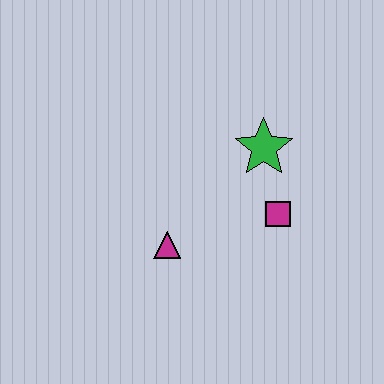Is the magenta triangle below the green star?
Yes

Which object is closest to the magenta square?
The green star is closest to the magenta square.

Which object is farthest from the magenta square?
The magenta triangle is farthest from the magenta square.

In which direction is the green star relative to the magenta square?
The green star is above the magenta square.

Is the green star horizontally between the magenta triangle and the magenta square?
Yes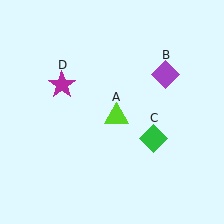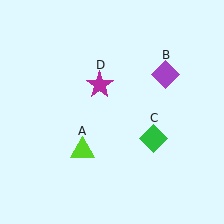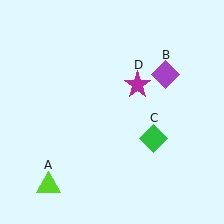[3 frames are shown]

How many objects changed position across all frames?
2 objects changed position: lime triangle (object A), magenta star (object D).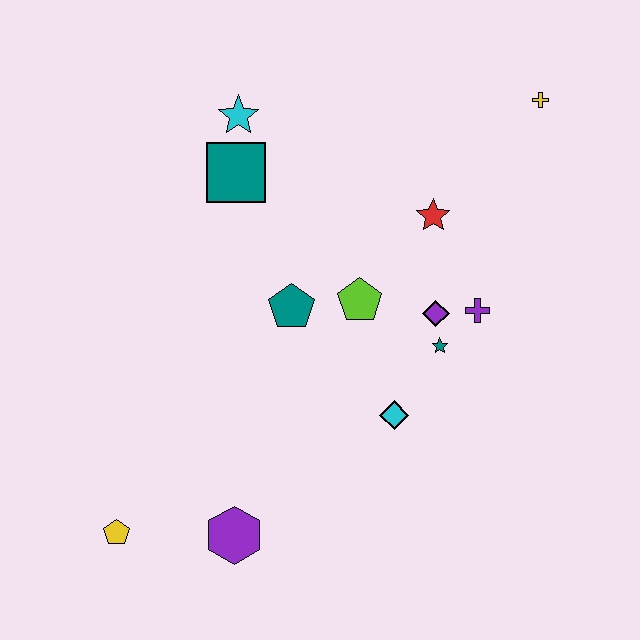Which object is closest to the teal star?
The purple diamond is closest to the teal star.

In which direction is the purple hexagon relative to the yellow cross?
The purple hexagon is below the yellow cross.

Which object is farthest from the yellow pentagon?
The yellow cross is farthest from the yellow pentagon.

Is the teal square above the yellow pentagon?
Yes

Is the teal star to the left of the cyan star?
No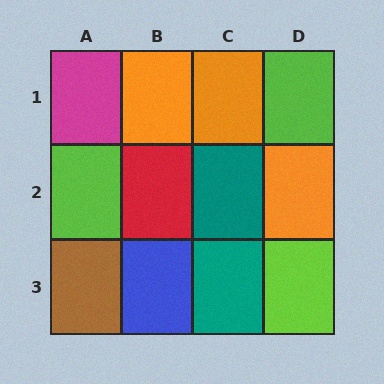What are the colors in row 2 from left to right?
Lime, red, teal, orange.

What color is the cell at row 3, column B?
Blue.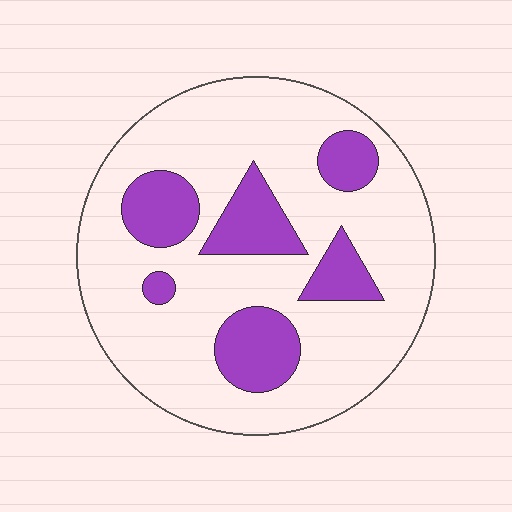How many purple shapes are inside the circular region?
6.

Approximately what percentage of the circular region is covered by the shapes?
Approximately 25%.